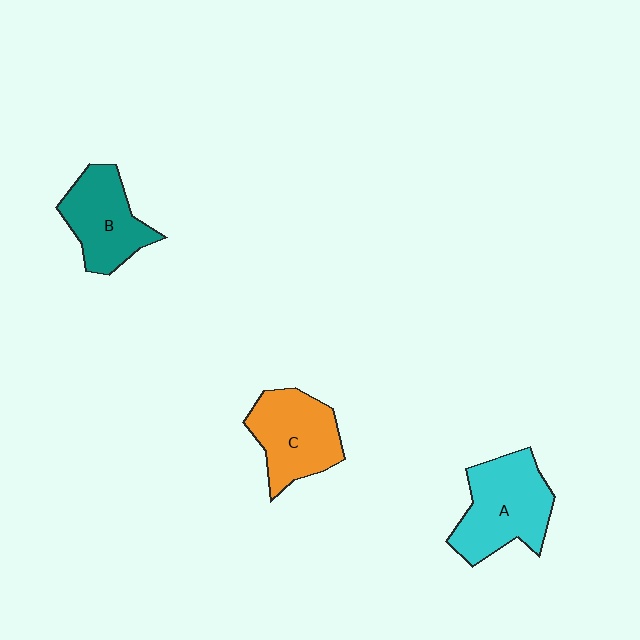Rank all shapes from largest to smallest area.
From largest to smallest: A (cyan), C (orange), B (teal).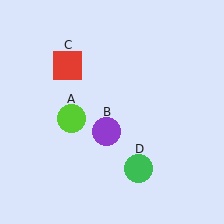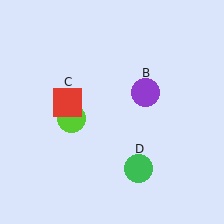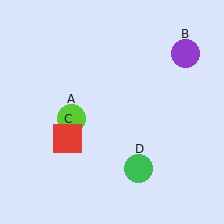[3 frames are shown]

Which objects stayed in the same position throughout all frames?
Lime circle (object A) and green circle (object D) remained stationary.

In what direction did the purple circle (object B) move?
The purple circle (object B) moved up and to the right.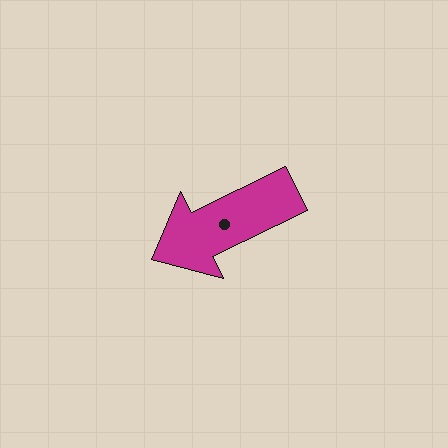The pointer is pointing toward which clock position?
Roughly 8 o'clock.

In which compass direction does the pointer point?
Southwest.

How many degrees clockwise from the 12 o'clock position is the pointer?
Approximately 244 degrees.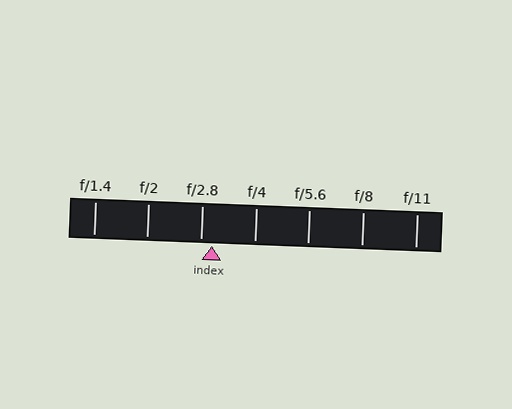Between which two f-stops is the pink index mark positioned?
The index mark is between f/2.8 and f/4.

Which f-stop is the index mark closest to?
The index mark is closest to f/2.8.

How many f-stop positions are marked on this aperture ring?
There are 7 f-stop positions marked.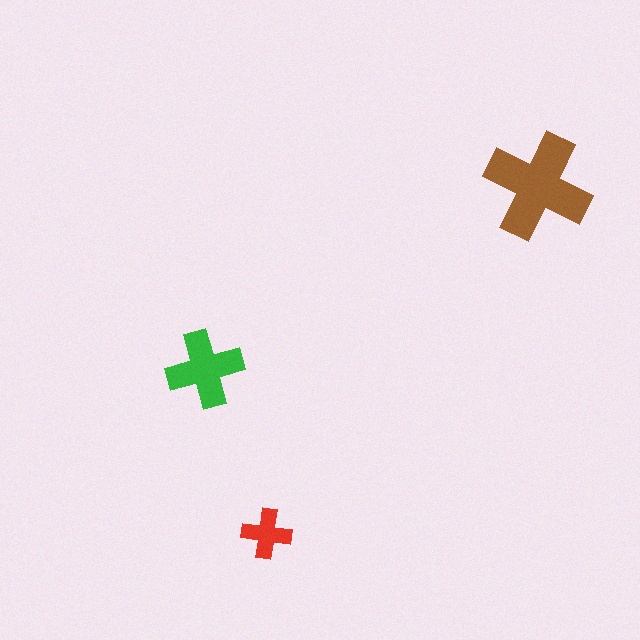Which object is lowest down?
The red cross is bottommost.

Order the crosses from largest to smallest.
the brown one, the green one, the red one.